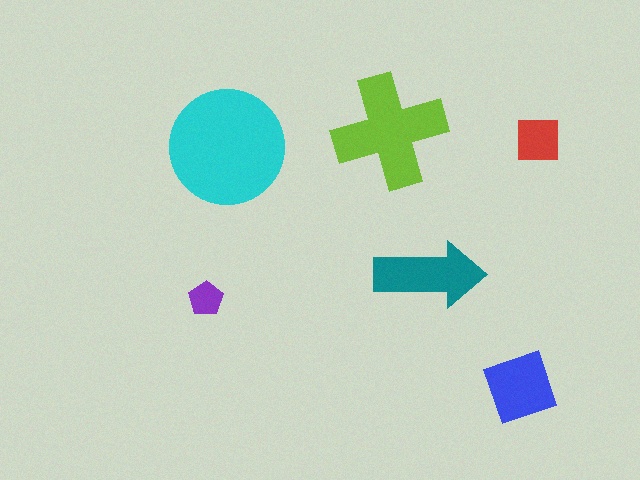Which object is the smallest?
The purple pentagon.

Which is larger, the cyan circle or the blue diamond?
The cyan circle.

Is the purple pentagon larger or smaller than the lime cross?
Smaller.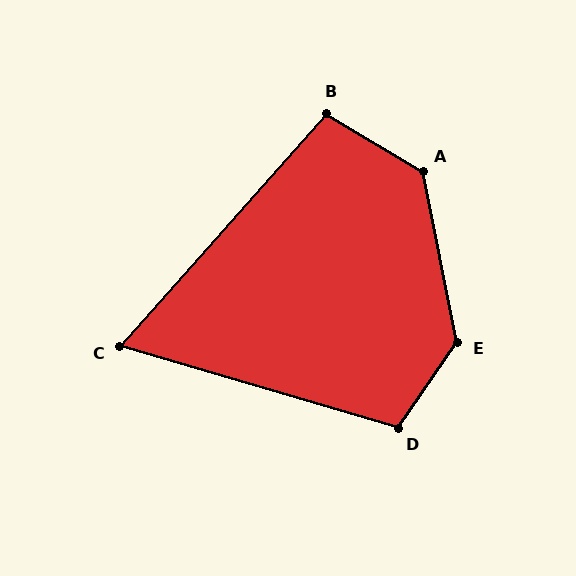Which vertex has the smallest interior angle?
C, at approximately 65 degrees.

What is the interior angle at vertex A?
Approximately 132 degrees (obtuse).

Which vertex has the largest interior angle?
E, at approximately 134 degrees.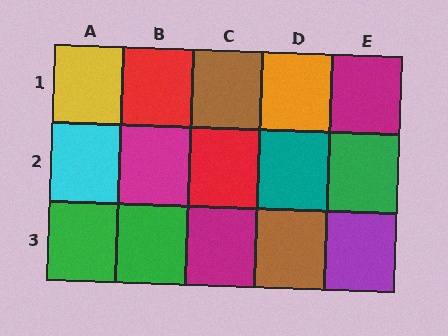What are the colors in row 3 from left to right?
Green, green, magenta, brown, purple.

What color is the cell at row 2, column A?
Cyan.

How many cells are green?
3 cells are green.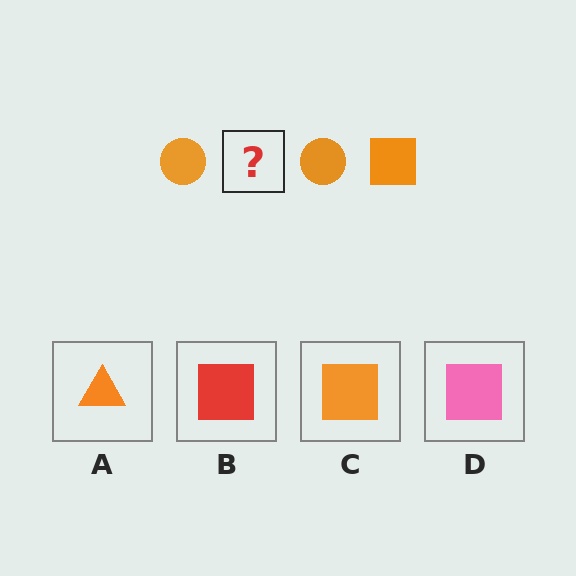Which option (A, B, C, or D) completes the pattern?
C.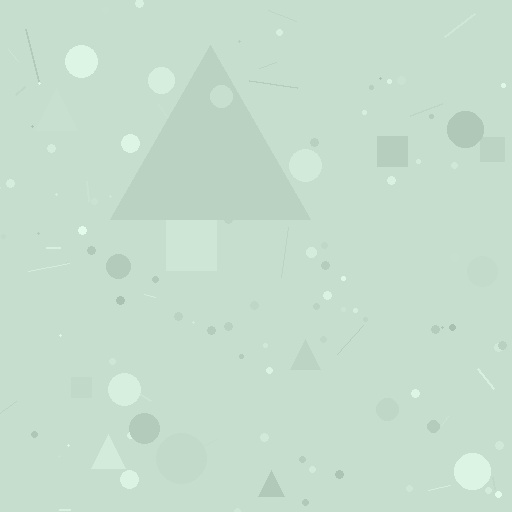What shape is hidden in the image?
A triangle is hidden in the image.